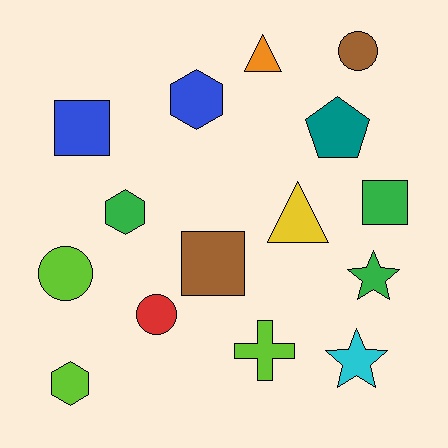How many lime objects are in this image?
There are 3 lime objects.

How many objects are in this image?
There are 15 objects.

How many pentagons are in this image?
There is 1 pentagon.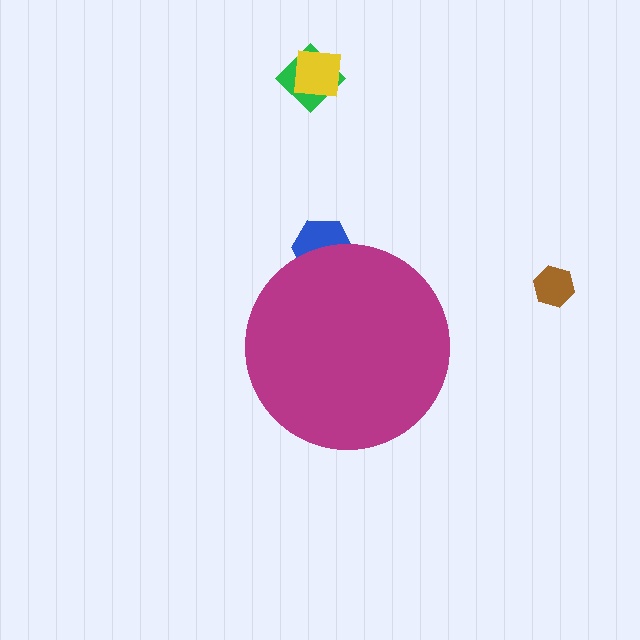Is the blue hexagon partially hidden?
Yes, the blue hexagon is partially hidden behind the magenta circle.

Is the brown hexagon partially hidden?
No, the brown hexagon is fully visible.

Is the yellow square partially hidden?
No, the yellow square is fully visible.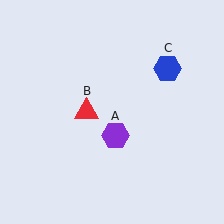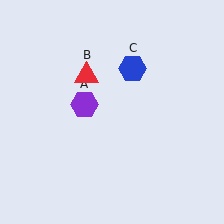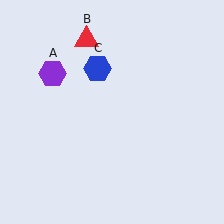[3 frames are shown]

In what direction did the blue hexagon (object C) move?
The blue hexagon (object C) moved left.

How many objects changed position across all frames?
3 objects changed position: purple hexagon (object A), red triangle (object B), blue hexagon (object C).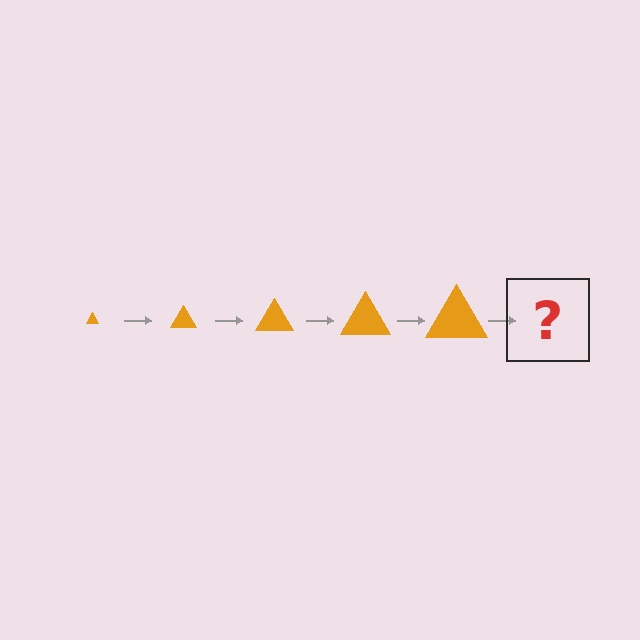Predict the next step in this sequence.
The next step is an orange triangle, larger than the previous one.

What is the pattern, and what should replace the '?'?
The pattern is that the triangle gets progressively larger each step. The '?' should be an orange triangle, larger than the previous one.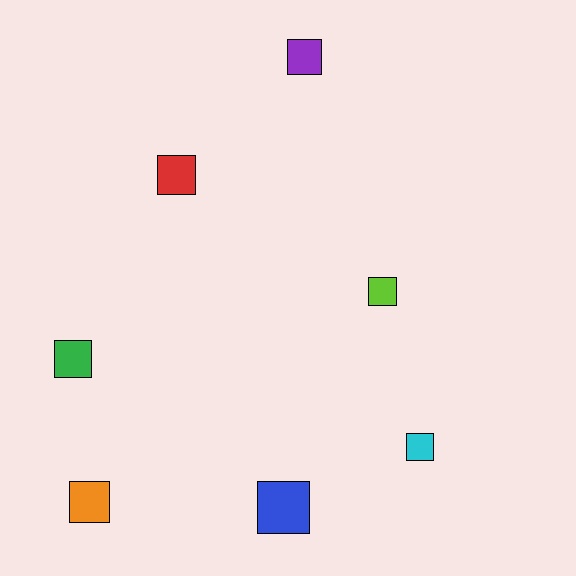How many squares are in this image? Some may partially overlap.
There are 7 squares.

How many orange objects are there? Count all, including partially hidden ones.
There is 1 orange object.